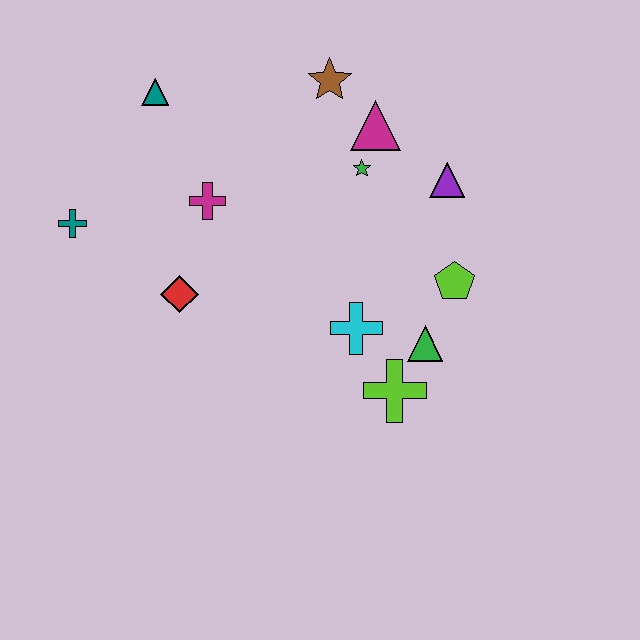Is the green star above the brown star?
No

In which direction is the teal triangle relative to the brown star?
The teal triangle is to the left of the brown star.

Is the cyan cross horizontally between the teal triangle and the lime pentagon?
Yes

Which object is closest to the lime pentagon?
The green triangle is closest to the lime pentagon.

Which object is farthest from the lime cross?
The teal triangle is farthest from the lime cross.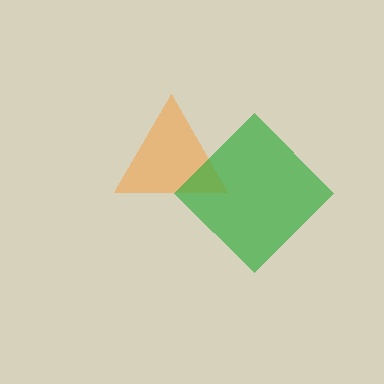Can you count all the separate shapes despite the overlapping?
Yes, there are 2 separate shapes.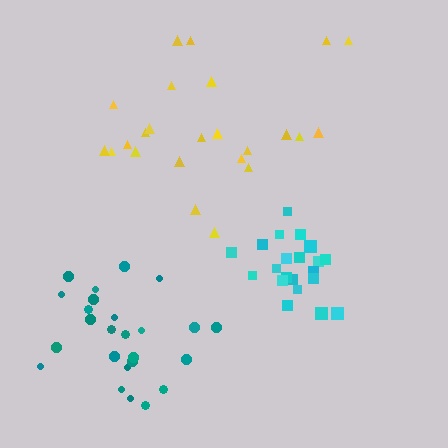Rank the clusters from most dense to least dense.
cyan, teal, yellow.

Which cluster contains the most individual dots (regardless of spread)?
Teal (26).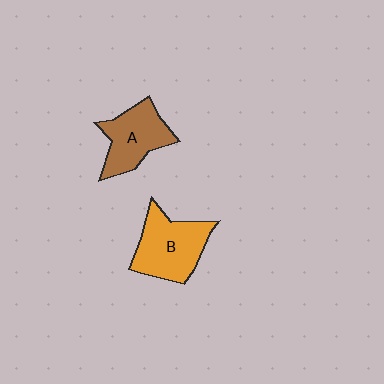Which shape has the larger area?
Shape B (orange).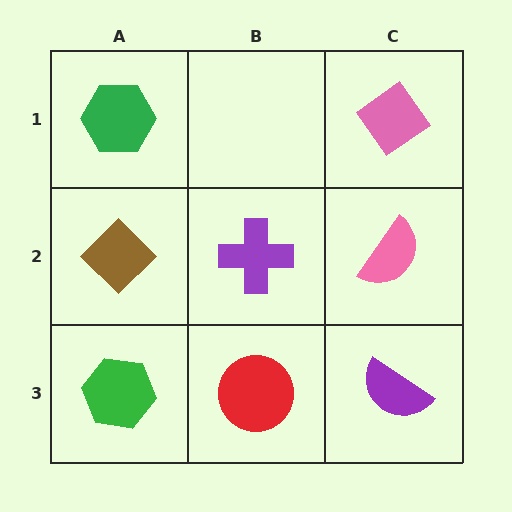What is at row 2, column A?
A brown diamond.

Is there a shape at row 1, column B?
No, that cell is empty.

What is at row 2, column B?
A purple cross.